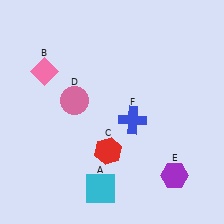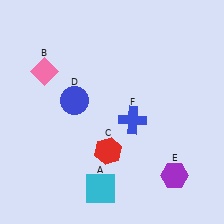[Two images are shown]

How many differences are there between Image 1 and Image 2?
There is 1 difference between the two images.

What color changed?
The circle (D) changed from pink in Image 1 to blue in Image 2.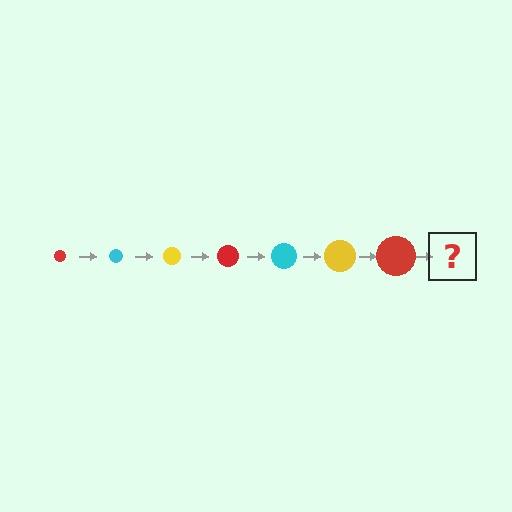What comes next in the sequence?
The next element should be a cyan circle, larger than the previous one.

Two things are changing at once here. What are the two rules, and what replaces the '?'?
The two rules are that the circle grows larger each step and the color cycles through red, cyan, and yellow. The '?' should be a cyan circle, larger than the previous one.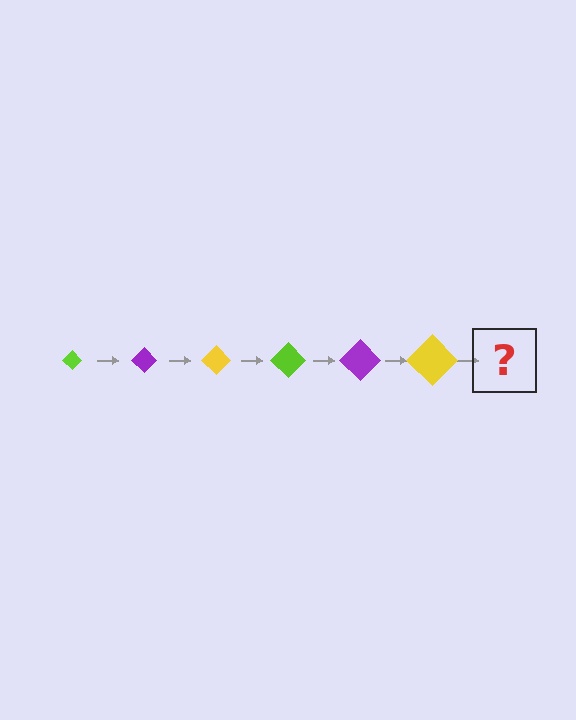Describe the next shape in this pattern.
It should be a lime diamond, larger than the previous one.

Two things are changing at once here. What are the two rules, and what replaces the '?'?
The two rules are that the diamond grows larger each step and the color cycles through lime, purple, and yellow. The '?' should be a lime diamond, larger than the previous one.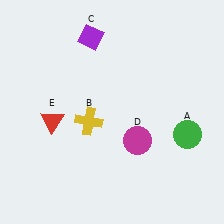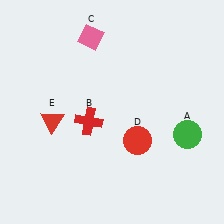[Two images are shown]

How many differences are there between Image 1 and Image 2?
There are 3 differences between the two images.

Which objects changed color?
B changed from yellow to red. C changed from purple to pink. D changed from magenta to red.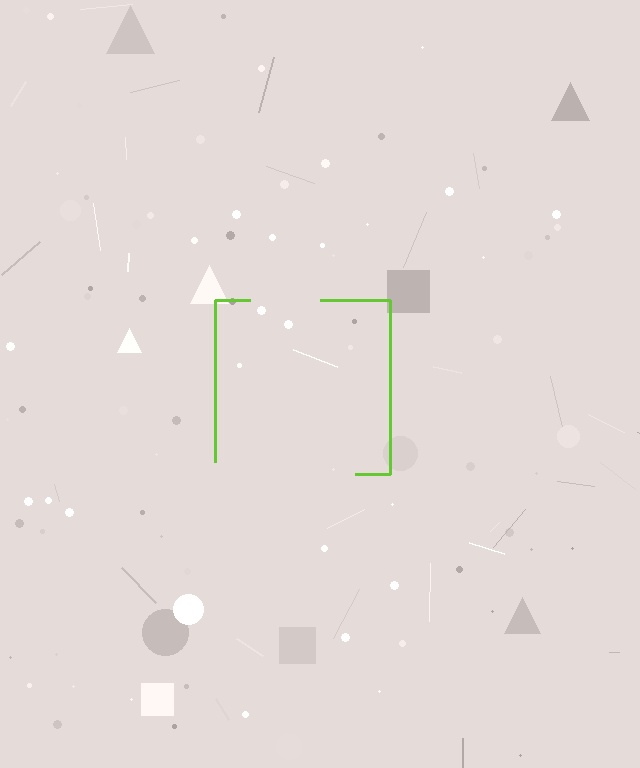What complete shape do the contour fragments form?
The contour fragments form a square.